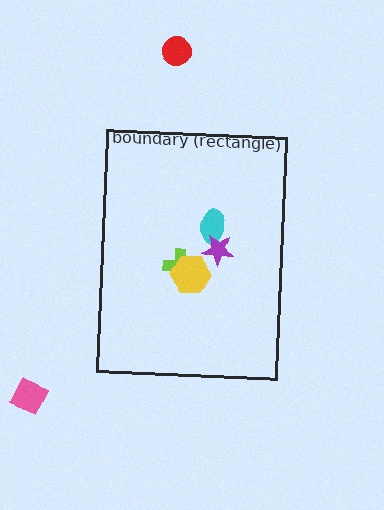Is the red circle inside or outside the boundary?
Outside.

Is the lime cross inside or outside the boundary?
Inside.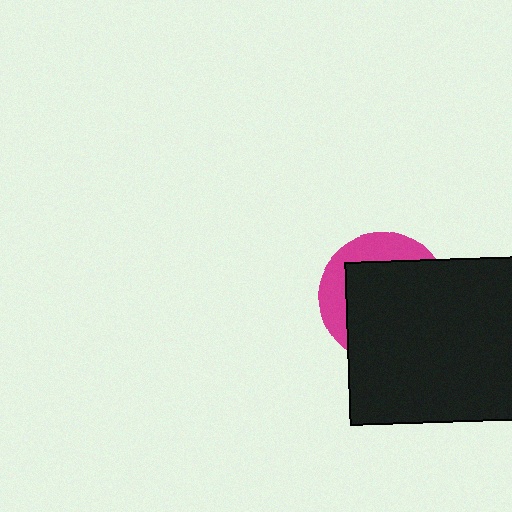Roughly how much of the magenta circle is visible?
A small part of it is visible (roughly 31%).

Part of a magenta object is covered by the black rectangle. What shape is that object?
It is a circle.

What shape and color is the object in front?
The object in front is a black rectangle.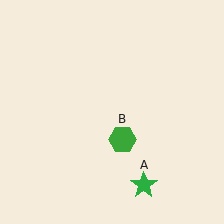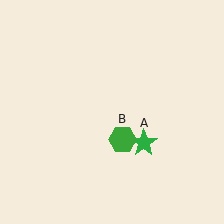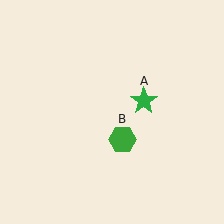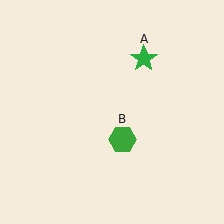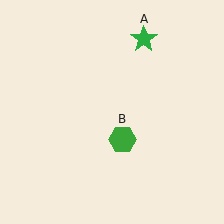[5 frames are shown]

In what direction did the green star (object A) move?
The green star (object A) moved up.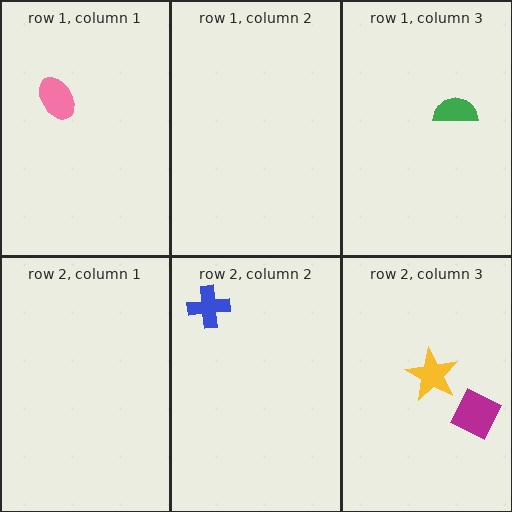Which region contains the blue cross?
The row 2, column 2 region.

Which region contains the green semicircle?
The row 1, column 3 region.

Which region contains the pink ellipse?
The row 1, column 1 region.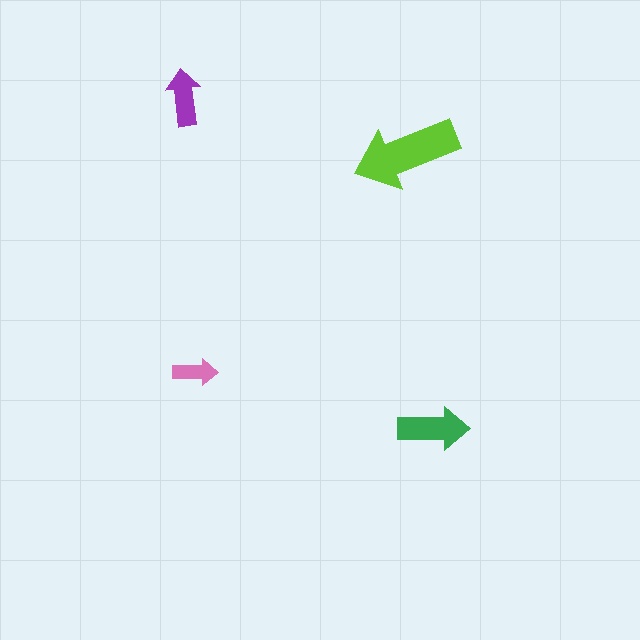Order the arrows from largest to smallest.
the lime one, the green one, the purple one, the pink one.